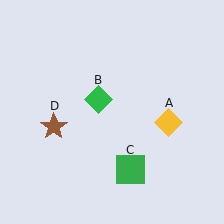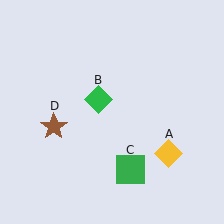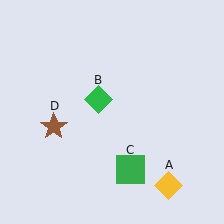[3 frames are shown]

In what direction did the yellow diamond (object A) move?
The yellow diamond (object A) moved down.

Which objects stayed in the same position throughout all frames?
Green diamond (object B) and green square (object C) and brown star (object D) remained stationary.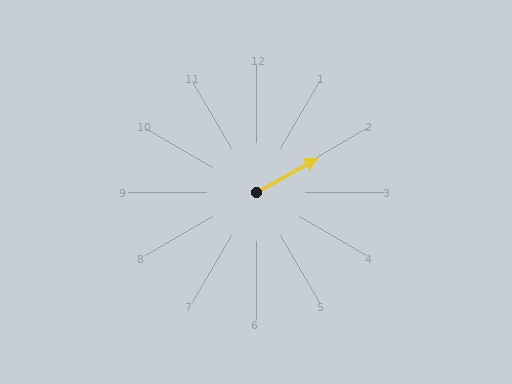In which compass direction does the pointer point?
Northeast.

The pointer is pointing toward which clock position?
Roughly 2 o'clock.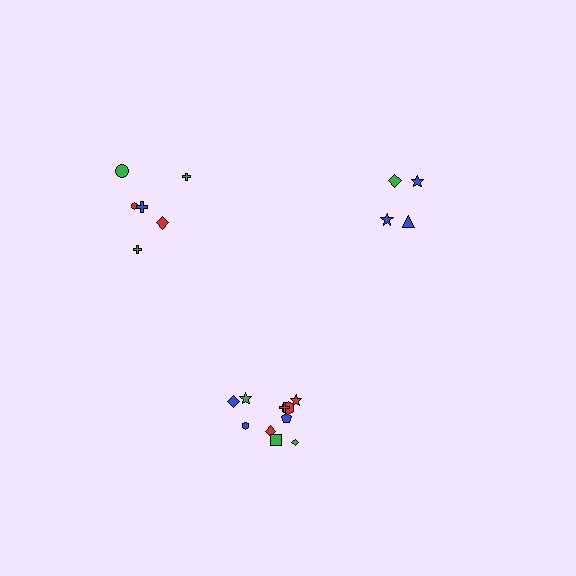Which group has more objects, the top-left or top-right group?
The top-left group.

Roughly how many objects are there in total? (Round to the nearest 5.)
Roughly 20 objects in total.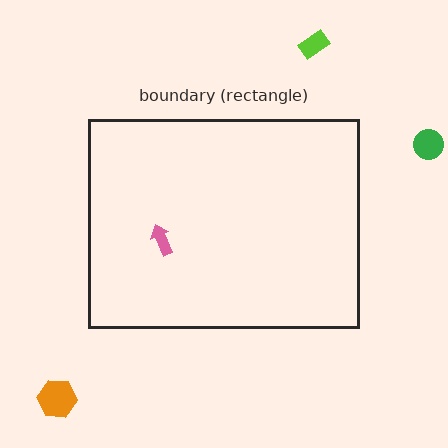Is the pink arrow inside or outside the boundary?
Inside.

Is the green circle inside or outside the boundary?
Outside.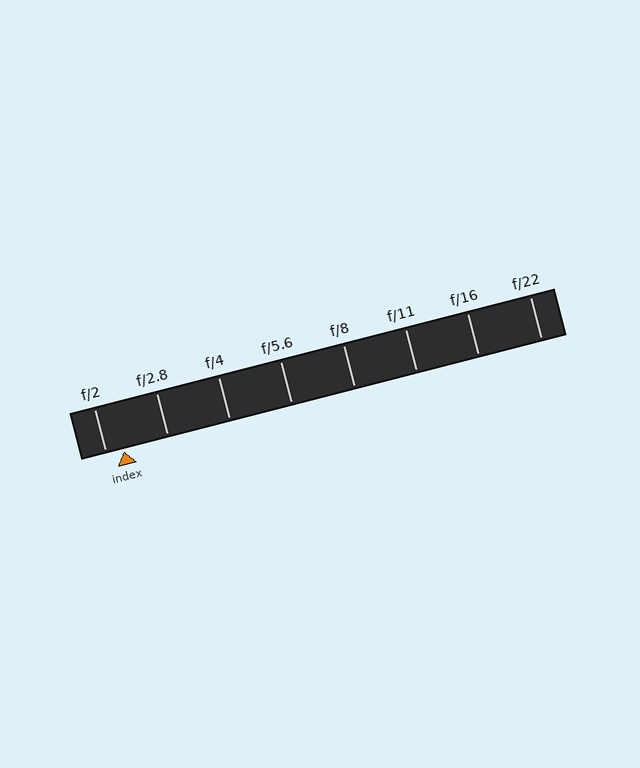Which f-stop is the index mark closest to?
The index mark is closest to f/2.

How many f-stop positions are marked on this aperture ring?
There are 8 f-stop positions marked.